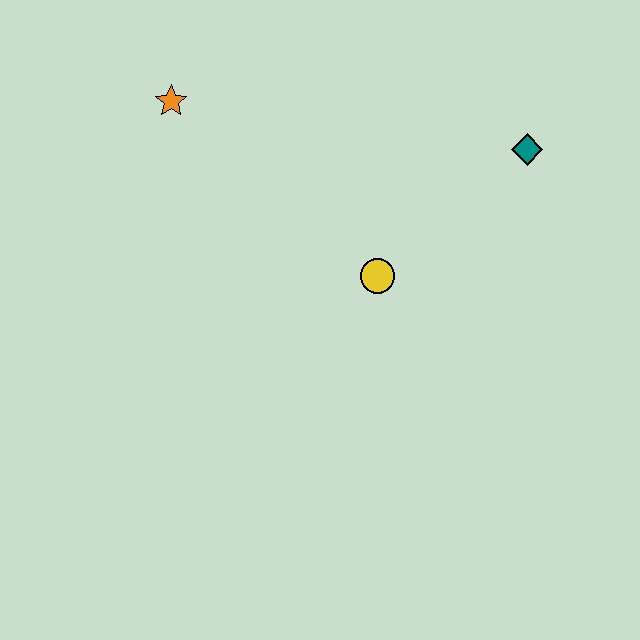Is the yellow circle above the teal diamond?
No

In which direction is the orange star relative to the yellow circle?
The orange star is to the left of the yellow circle.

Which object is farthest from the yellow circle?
The orange star is farthest from the yellow circle.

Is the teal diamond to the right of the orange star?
Yes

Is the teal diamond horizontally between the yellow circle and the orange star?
No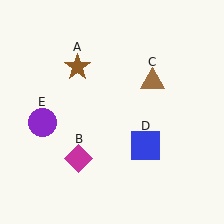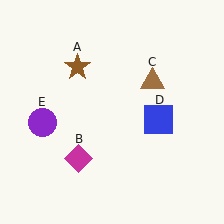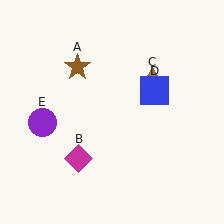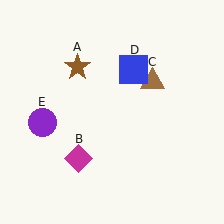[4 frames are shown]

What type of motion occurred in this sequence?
The blue square (object D) rotated counterclockwise around the center of the scene.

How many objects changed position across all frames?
1 object changed position: blue square (object D).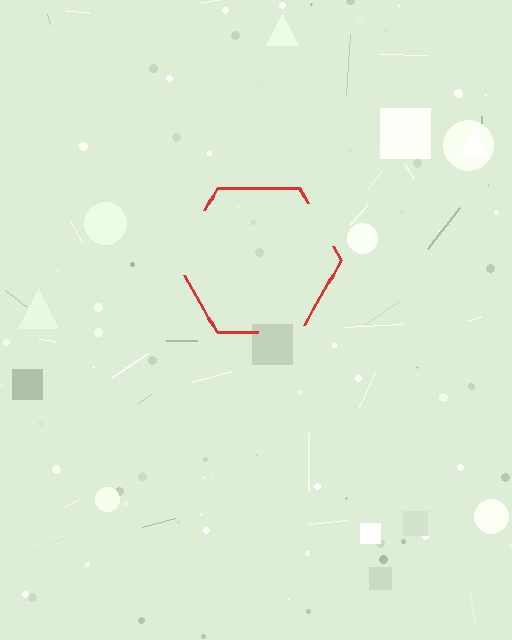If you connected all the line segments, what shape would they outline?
They would outline a hexagon.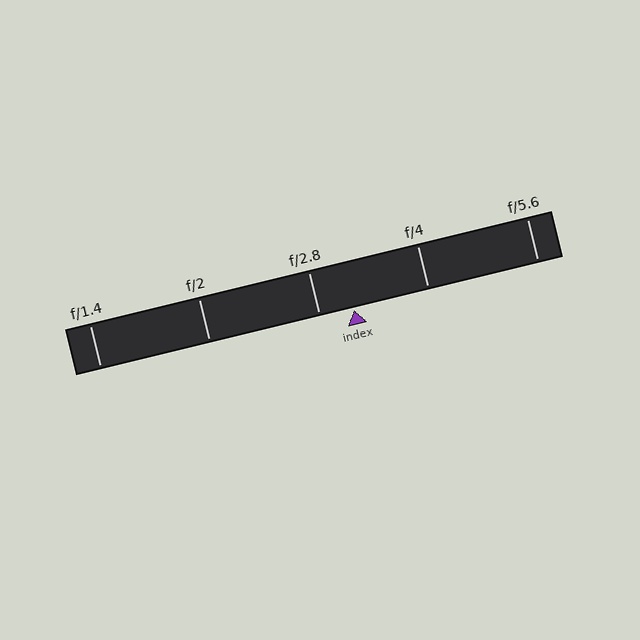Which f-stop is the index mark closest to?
The index mark is closest to f/2.8.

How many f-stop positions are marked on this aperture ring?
There are 5 f-stop positions marked.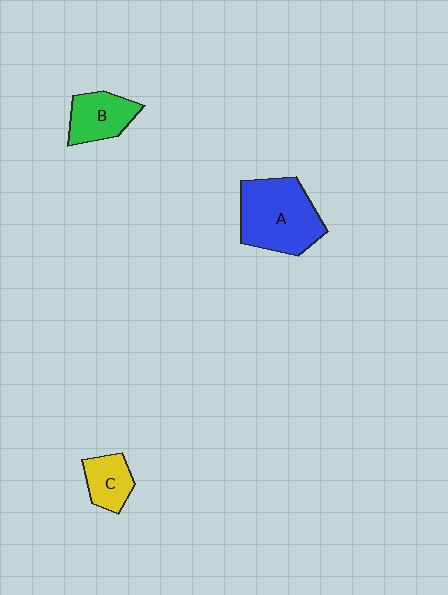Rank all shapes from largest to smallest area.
From largest to smallest: A (blue), B (green), C (yellow).